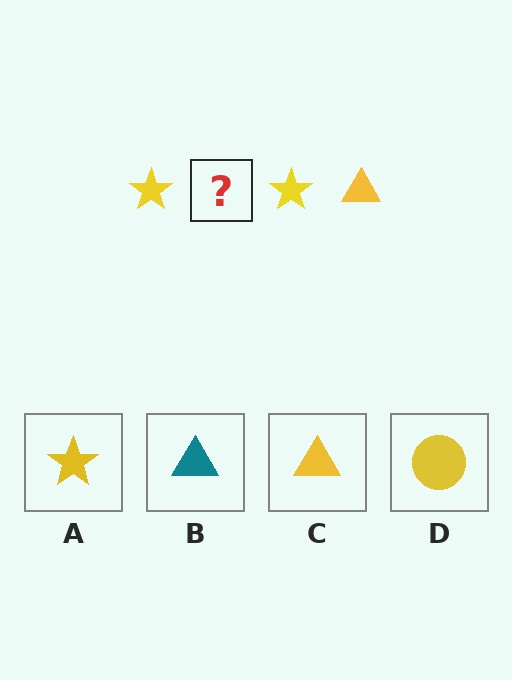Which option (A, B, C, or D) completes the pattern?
C.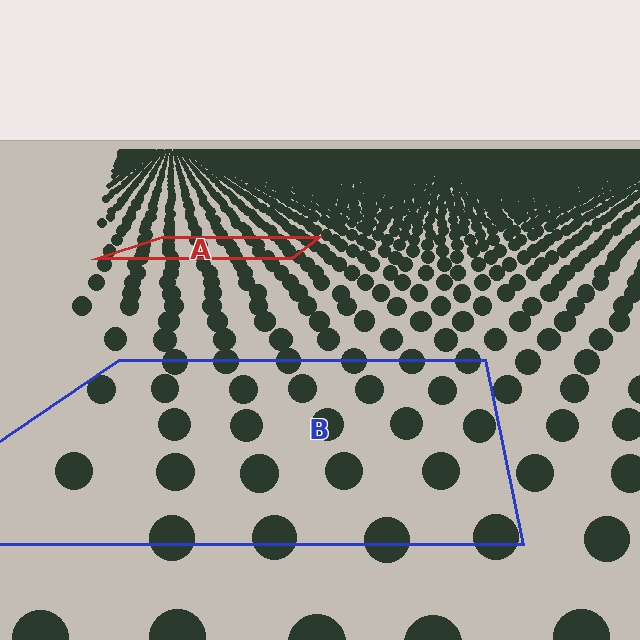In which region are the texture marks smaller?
The texture marks are smaller in region A, because it is farther away.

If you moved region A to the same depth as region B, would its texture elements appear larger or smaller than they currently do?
They would appear larger. At a closer depth, the same texture elements are projected at a bigger on-screen size.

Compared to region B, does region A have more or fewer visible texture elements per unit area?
Region A has more texture elements per unit area — they are packed more densely because it is farther away.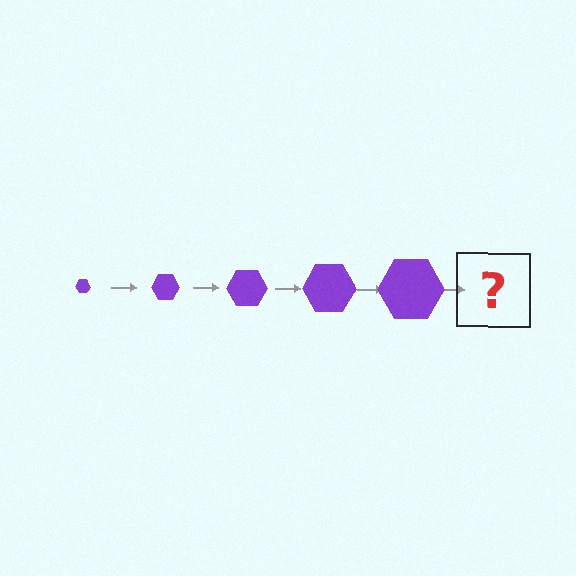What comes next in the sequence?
The next element should be a purple hexagon, larger than the previous one.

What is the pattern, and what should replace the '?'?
The pattern is that the hexagon gets progressively larger each step. The '?' should be a purple hexagon, larger than the previous one.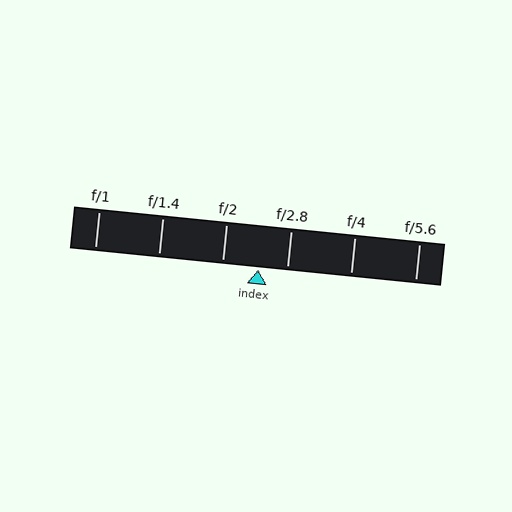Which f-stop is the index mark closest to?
The index mark is closest to f/2.8.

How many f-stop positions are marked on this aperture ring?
There are 6 f-stop positions marked.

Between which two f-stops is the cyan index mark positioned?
The index mark is between f/2 and f/2.8.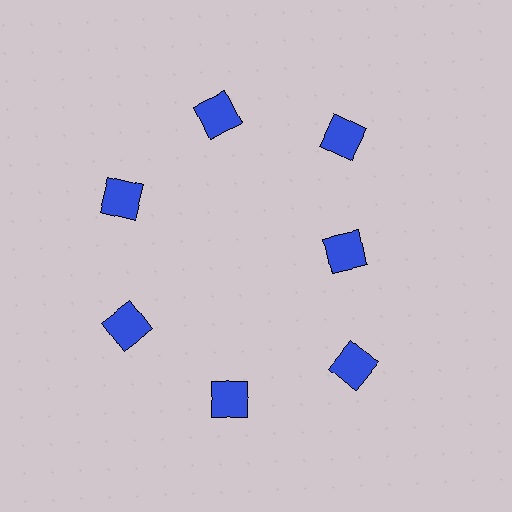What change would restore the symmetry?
The symmetry would be restored by moving it outward, back onto the ring so that all 7 squares sit at equal angles and equal distance from the center.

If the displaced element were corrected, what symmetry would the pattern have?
It would have 7-fold rotational symmetry — the pattern would map onto itself every 51 degrees.